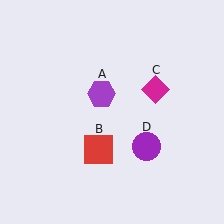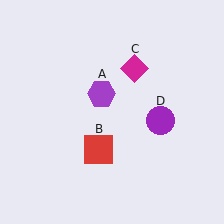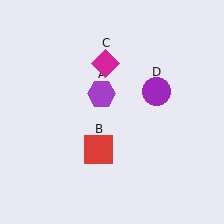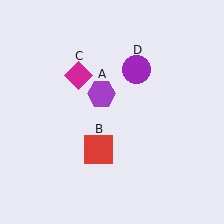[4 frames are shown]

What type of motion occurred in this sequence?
The magenta diamond (object C), purple circle (object D) rotated counterclockwise around the center of the scene.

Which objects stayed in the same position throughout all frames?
Purple hexagon (object A) and red square (object B) remained stationary.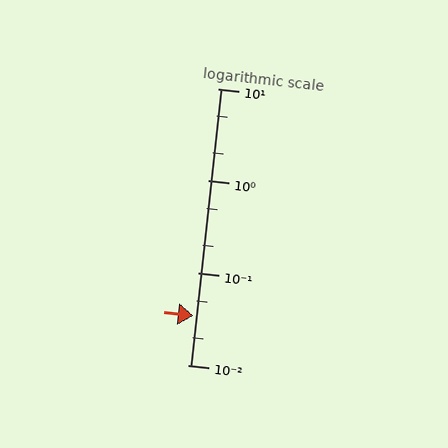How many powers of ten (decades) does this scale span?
The scale spans 3 decades, from 0.01 to 10.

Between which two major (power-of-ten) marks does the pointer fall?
The pointer is between 0.01 and 0.1.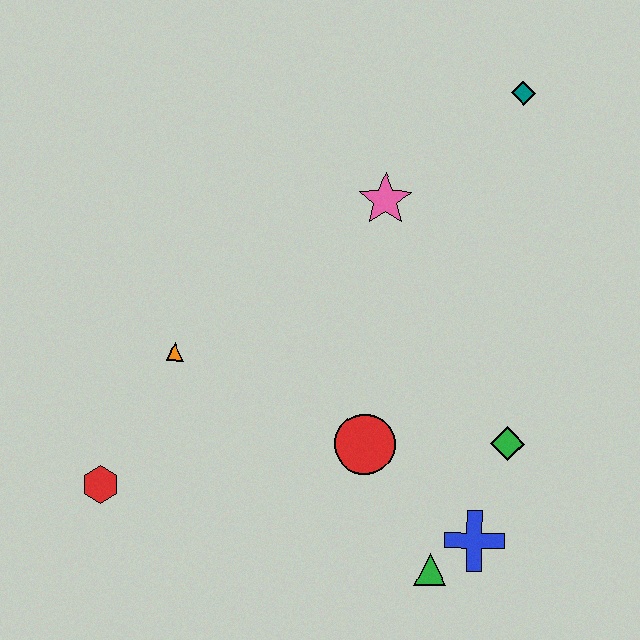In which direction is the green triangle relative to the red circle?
The green triangle is below the red circle.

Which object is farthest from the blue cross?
The teal diamond is farthest from the blue cross.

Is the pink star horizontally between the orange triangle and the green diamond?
Yes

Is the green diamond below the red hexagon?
No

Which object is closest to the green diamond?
The blue cross is closest to the green diamond.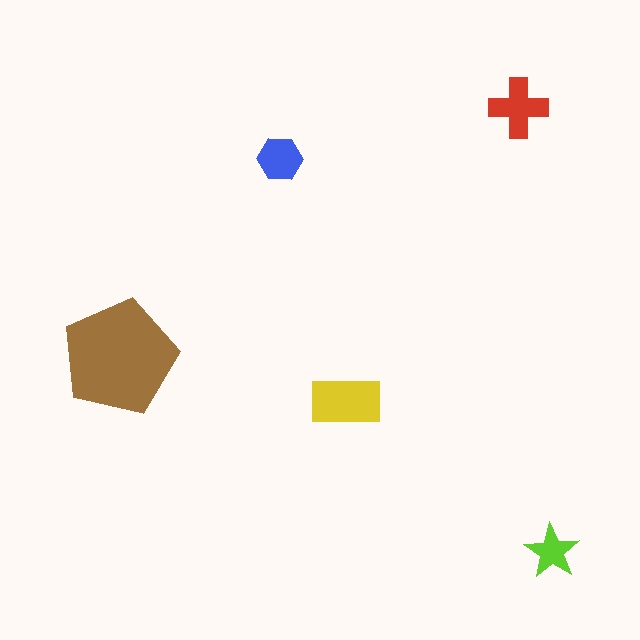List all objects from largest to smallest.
The brown pentagon, the yellow rectangle, the red cross, the blue hexagon, the lime star.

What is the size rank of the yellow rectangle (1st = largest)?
2nd.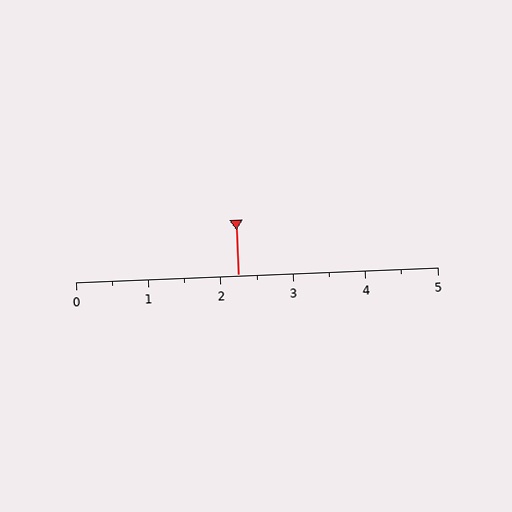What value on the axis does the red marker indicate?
The marker indicates approximately 2.2.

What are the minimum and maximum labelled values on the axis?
The axis runs from 0 to 5.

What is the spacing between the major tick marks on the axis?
The major ticks are spaced 1 apart.